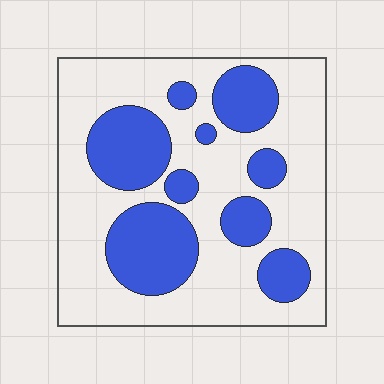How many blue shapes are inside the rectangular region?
9.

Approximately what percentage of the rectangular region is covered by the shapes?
Approximately 35%.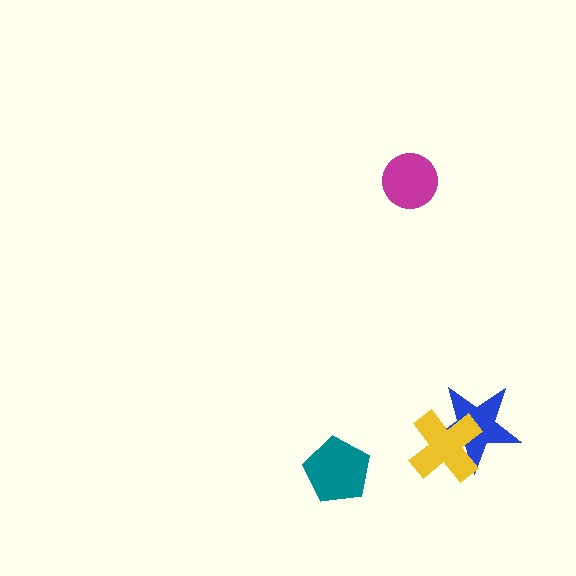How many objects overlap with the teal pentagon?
0 objects overlap with the teal pentagon.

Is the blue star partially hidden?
Yes, it is partially covered by another shape.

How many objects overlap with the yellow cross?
1 object overlaps with the yellow cross.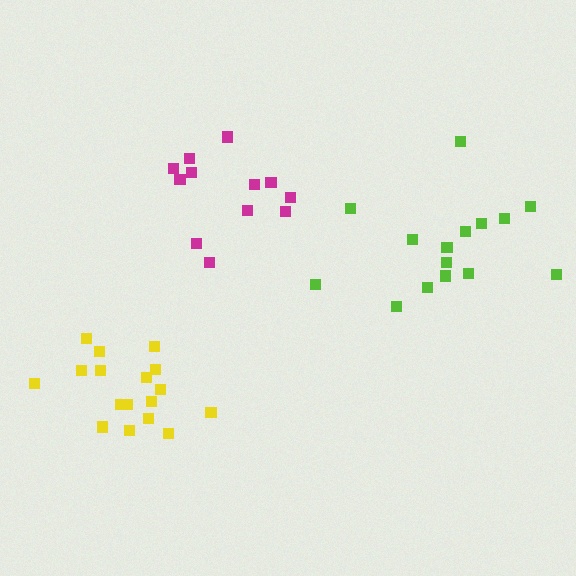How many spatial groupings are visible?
There are 3 spatial groupings.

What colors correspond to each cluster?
The clusters are colored: magenta, lime, yellow.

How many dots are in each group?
Group 1: 12 dots, Group 2: 16 dots, Group 3: 17 dots (45 total).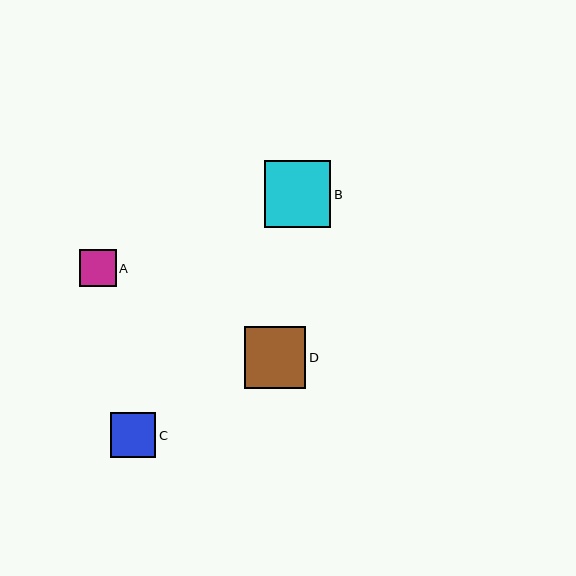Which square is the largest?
Square B is the largest with a size of approximately 67 pixels.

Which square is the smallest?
Square A is the smallest with a size of approximately 37 pixels.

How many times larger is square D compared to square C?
Square D is approximately 1.4 times the size of square C.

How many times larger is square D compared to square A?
Square D is approximately 1.7 times the size of square A.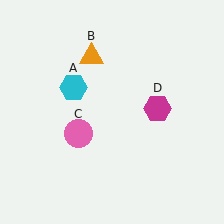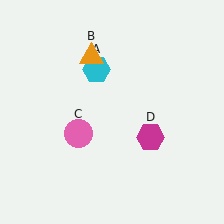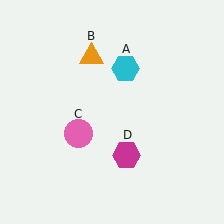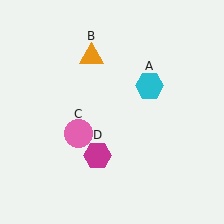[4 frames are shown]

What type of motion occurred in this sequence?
The cyan hexagon (object A), magenta hexagon (object D) rotated clockwise around the center of the scene.